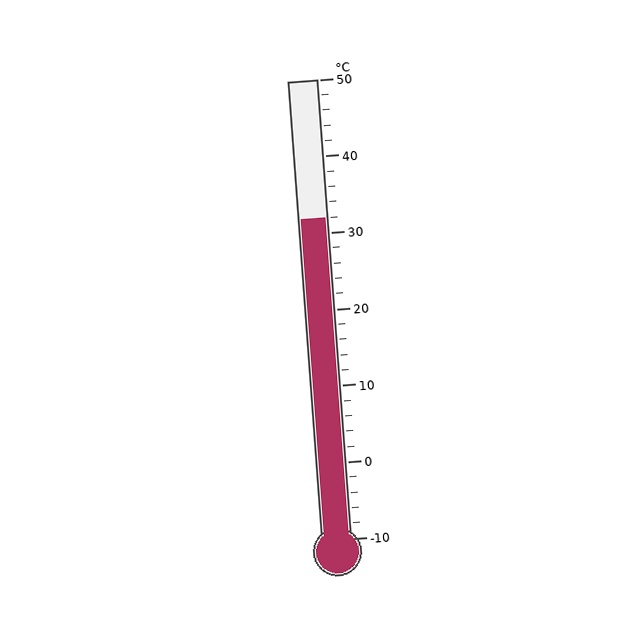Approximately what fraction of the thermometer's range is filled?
The thermometer is filled to approximately 70% of its range.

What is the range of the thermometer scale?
The thermometer scale ranges from -10°C to 50°C.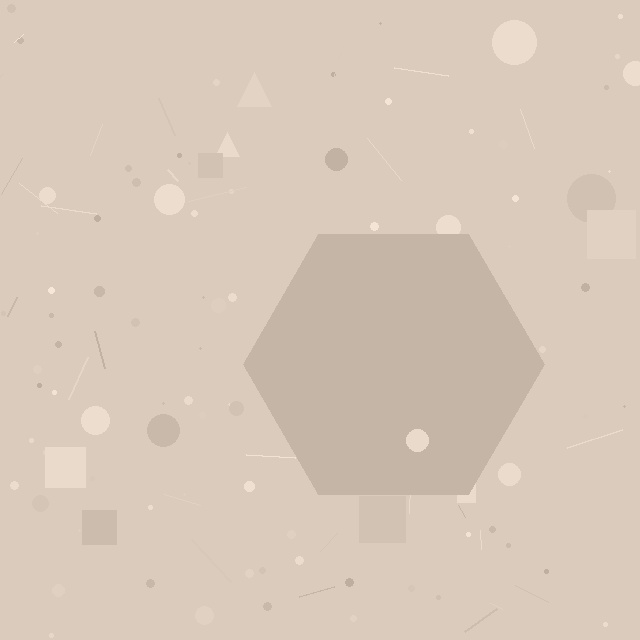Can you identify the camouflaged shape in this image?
The camouflaged shape is a hexagon.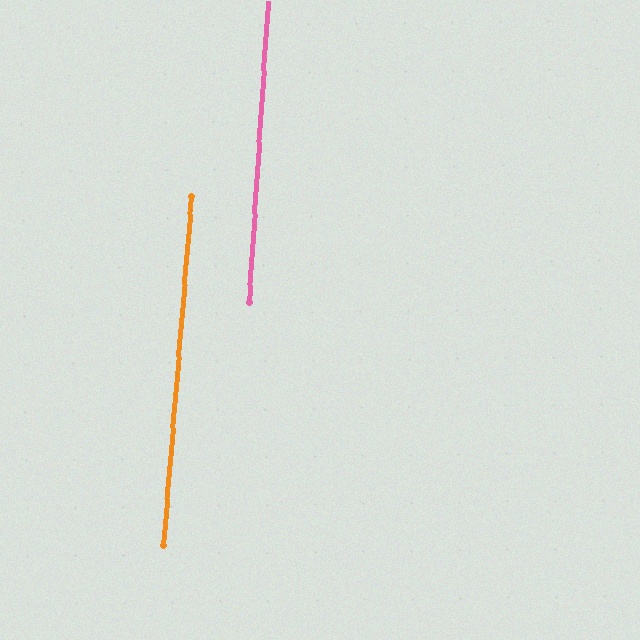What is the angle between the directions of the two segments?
Approximately 1 degree.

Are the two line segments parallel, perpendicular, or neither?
Parallel — their directions differ by only 0.9°.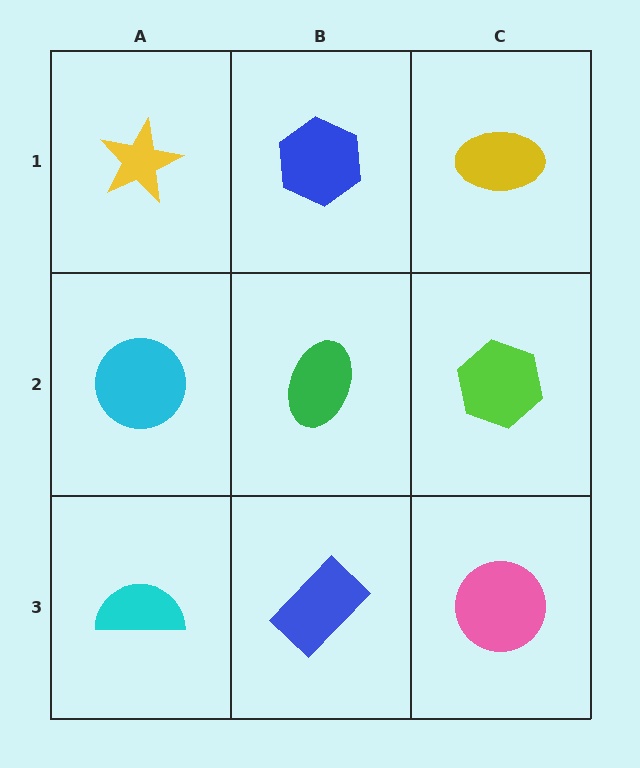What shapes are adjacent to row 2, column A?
A yellow star (row 1, column A), a cyan semicircle (row 3, column A), a green ellipse (row 2, column B).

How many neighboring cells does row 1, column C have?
2.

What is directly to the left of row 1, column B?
A yellow star.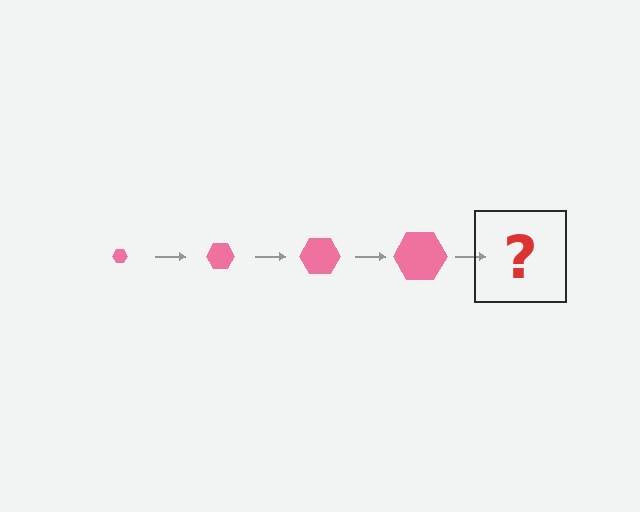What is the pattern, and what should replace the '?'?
The pattern is that the hexagon gets progressively larger each step. The '?' should be a pink hexagon, larger than the previous one.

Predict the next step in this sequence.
The next step is a pink hexagon, larger than the previous one.